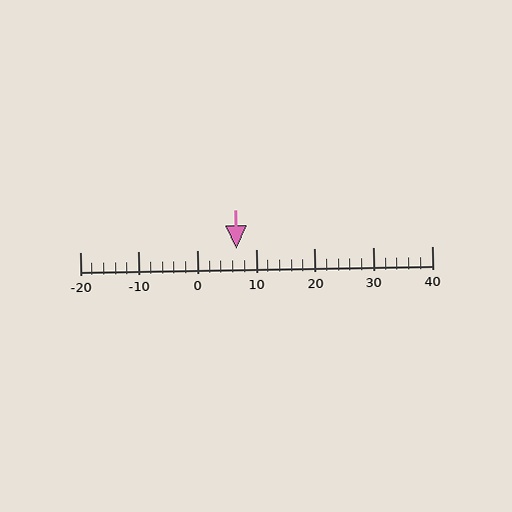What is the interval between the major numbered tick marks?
The major tick marks are spaced 10 units apart.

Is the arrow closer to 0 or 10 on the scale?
The arrow is closer to 10.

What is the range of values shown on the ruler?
The ruler shows values from -20 to 40.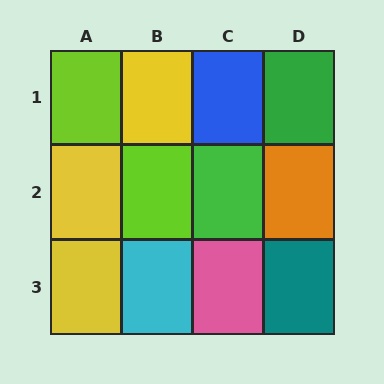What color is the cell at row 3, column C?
Pink.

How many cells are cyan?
1 cell is cyan.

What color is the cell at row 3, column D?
Teal.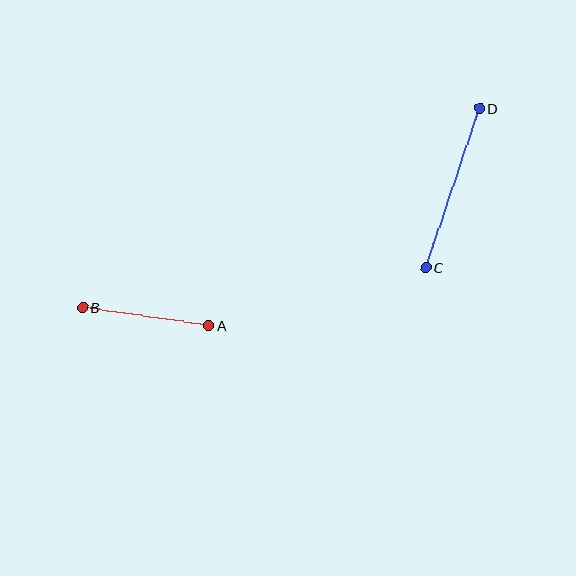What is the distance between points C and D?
The distance is approximately 168 pixels.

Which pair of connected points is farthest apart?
Points C and D are farthest apart.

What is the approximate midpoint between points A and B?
The midpoint is at approximately (146, 317) pixels.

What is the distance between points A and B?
The distance is approximately 127 pixels.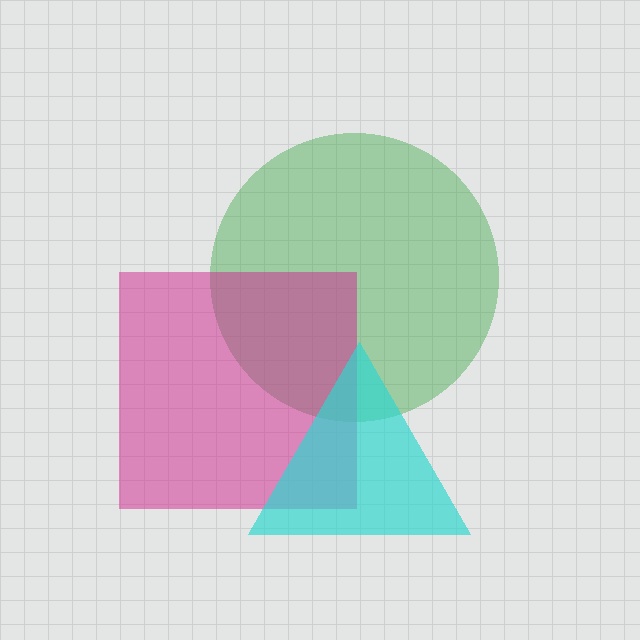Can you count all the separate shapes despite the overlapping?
Yes, there are 3 separate shapes.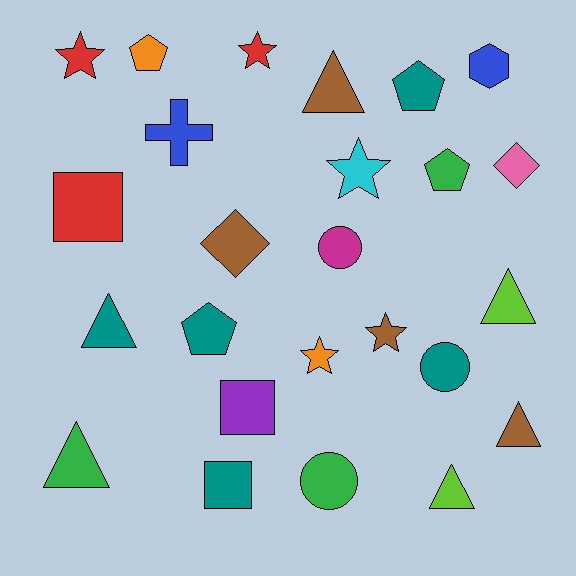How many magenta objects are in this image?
There is 1 magenta object.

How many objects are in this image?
There are 25 objects.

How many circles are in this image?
There are 3 circles.